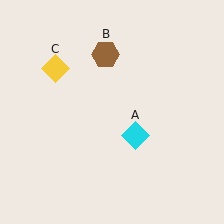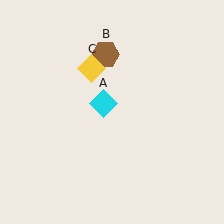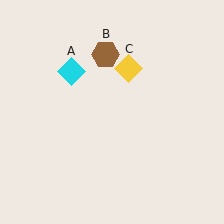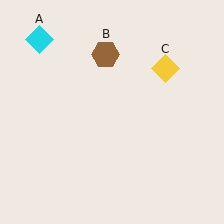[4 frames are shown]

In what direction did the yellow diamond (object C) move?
The yellow diamond (object C) moved right.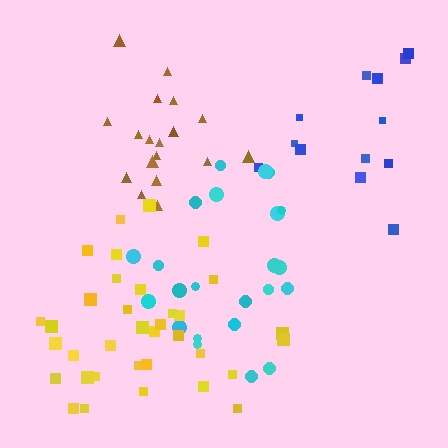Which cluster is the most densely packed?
Yellow.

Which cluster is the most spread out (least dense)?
Blue.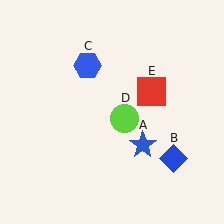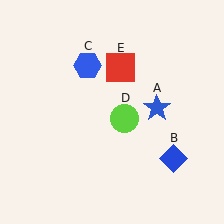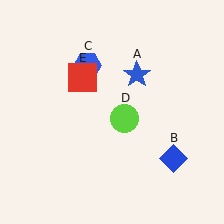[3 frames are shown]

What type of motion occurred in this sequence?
The blue star (object A), red square (object E) rotated counterclockwise around the center of the scene.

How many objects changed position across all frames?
2 objects changed position: blue star (object A), red square (object E).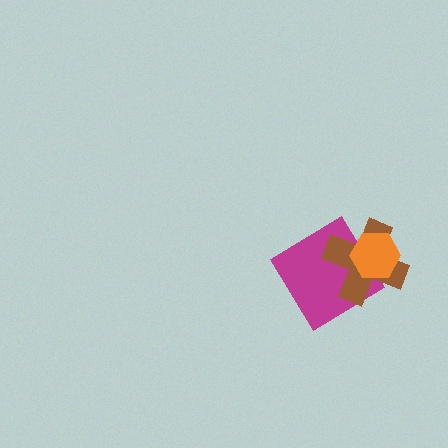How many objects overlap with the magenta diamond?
2 objects overlap with the magenta diamond.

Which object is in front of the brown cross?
The orange hexagon is in front of the brown cross.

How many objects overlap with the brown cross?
2 objects overlap with the brown cross.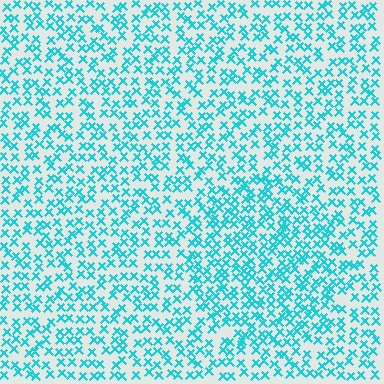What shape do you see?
I see a circle.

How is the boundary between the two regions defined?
The boundary is defined by a change in element density (approximately 1.5x ratio). All elements are the same color, size, and shape.